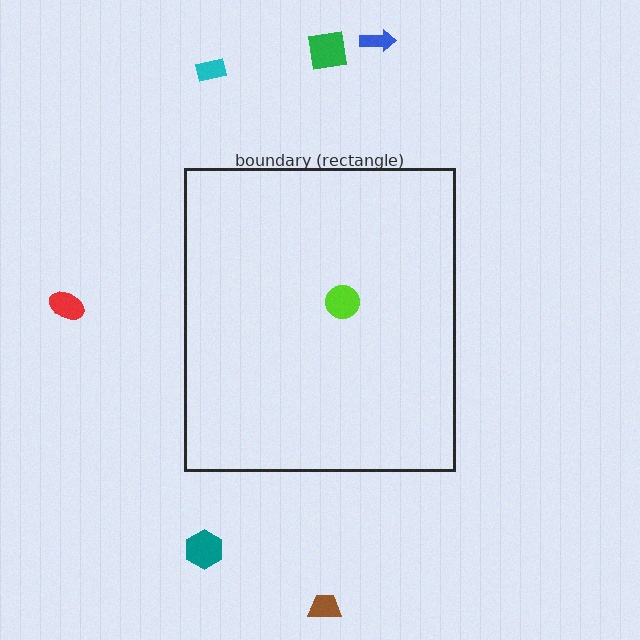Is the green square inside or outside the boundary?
Outside.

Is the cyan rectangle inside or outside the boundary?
Outside.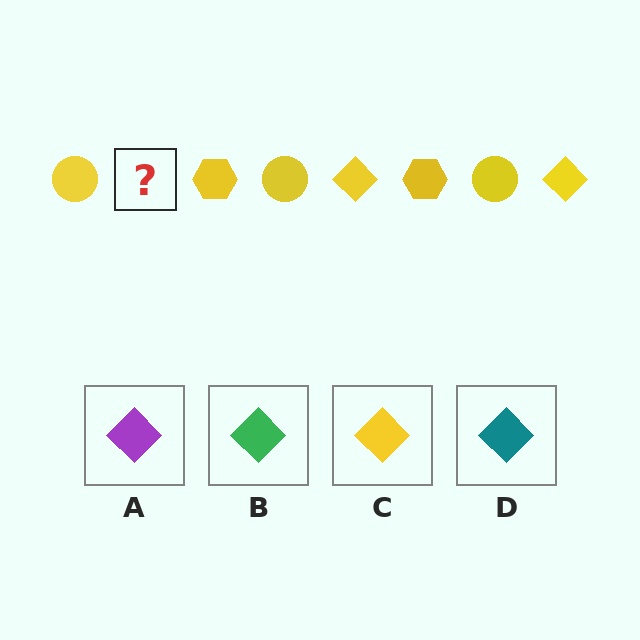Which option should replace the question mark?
Option C.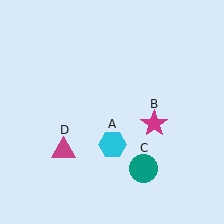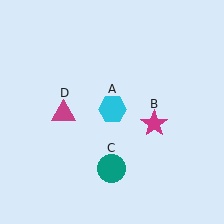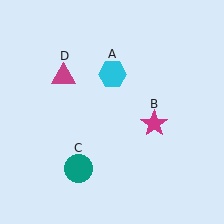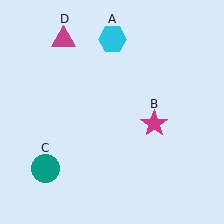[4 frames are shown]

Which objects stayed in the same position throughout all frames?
Magenta star (object B) remained stationary.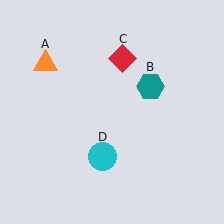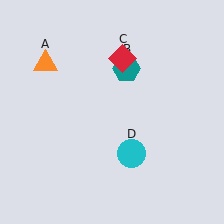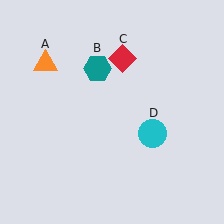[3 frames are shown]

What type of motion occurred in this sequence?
The teal hexagon (object B), cyan circle (object D) rotated counterclockwise around the center of the scene.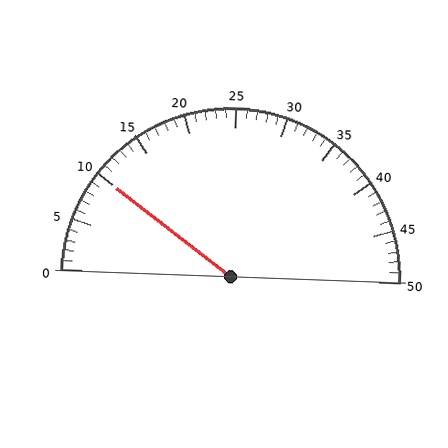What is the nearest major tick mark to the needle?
The nearest major tick mark is 10.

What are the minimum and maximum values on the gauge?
The gauge ranges from 0 to 50.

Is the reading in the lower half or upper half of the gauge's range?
The reading is in the lower half of the range (0 to 50).